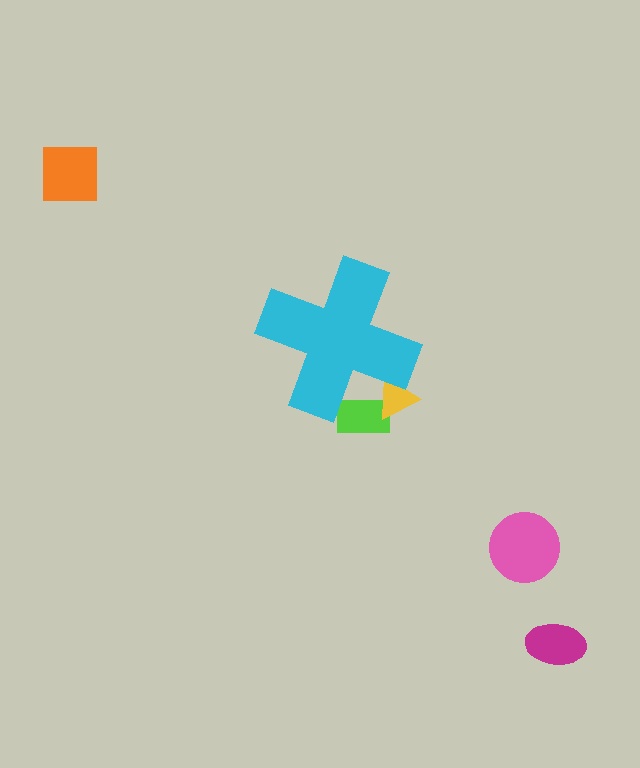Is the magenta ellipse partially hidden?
No, the magenta ellipse is fully visible.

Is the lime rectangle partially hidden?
Yes, the lime rectangle is partially hidden behind the cyan cross.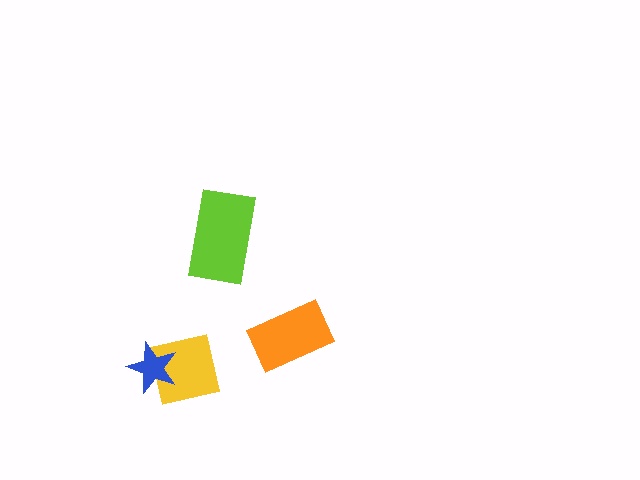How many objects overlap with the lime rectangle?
0 objects overlap with the lime rectangle.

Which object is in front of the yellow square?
The blue star is in front of the yellow square.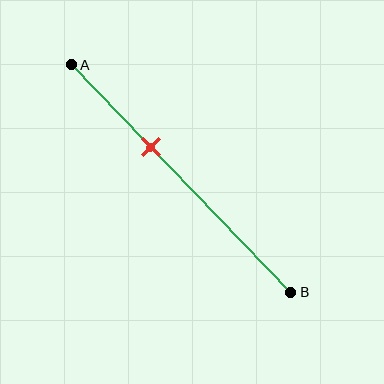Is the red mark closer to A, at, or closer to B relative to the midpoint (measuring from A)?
The red mark is closer to point A than the midpoint of segment AB.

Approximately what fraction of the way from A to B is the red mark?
The red mark is approximately 35% of the way from A to B.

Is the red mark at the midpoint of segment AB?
No, the mark is at about 35% from A, not at the 50% midpoint.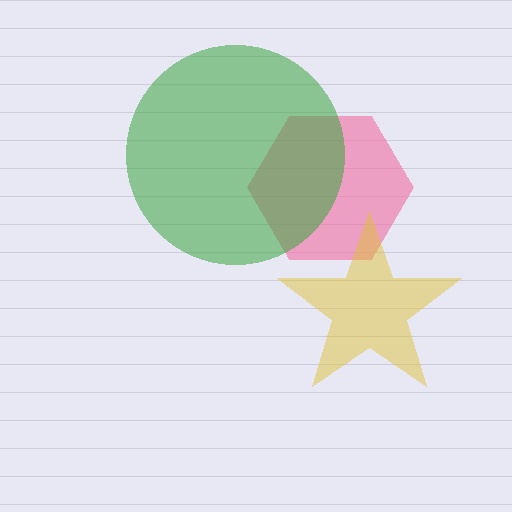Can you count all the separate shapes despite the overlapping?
Yes, there are 3 separate shapes.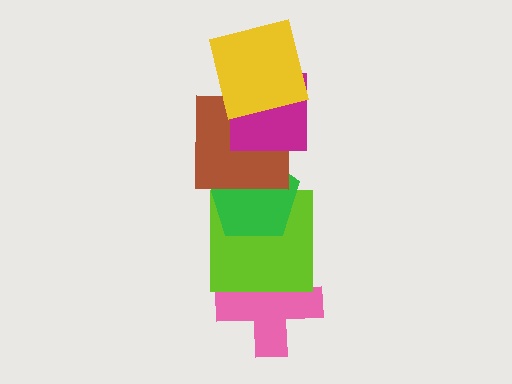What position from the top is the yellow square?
The yellow square is 1st from the top.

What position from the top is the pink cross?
The pink cross is 6th from the top.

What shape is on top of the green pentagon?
The brown square is on top of the green pentagon.